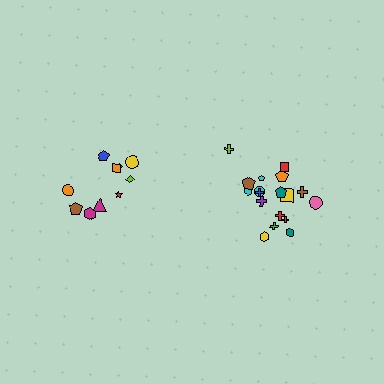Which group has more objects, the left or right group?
The right group.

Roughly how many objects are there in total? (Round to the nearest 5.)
Roughly 30 objects in total.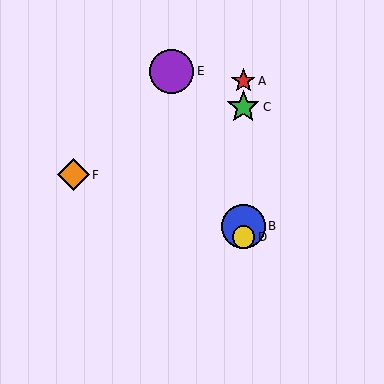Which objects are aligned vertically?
Objects A, B, C, D are aligned vertically.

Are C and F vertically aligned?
No, C is at x≈243 and F is at x≈73.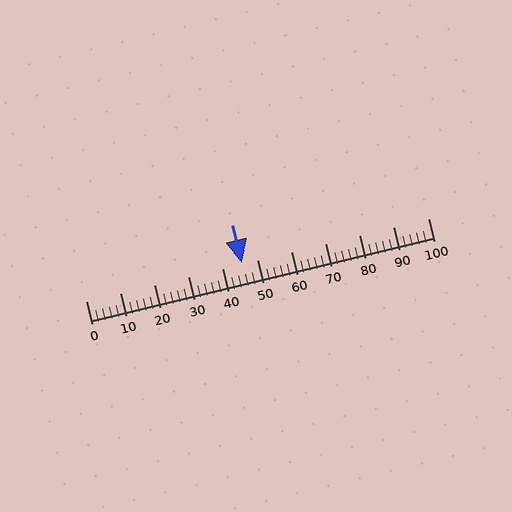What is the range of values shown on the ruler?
The ruler shows values from 0 to 100.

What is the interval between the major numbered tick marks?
The major tick marks are spaced 10 units apart.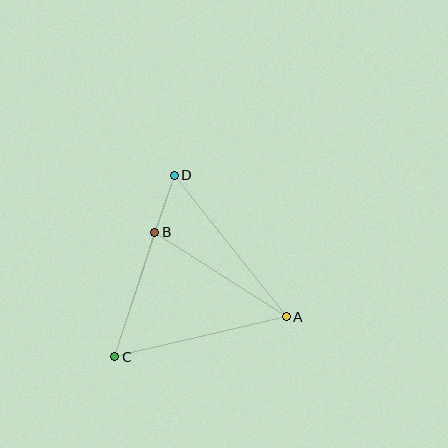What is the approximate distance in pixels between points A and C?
The distance between A and C is approximately 176 pixels.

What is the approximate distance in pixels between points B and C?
The distance between B and C is approximately 131 pixels.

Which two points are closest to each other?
Points B and D are closest to each other.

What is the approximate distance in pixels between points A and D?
The distance between A and D is approximately 180 pixels.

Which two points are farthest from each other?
Points C and D are farthest from each other.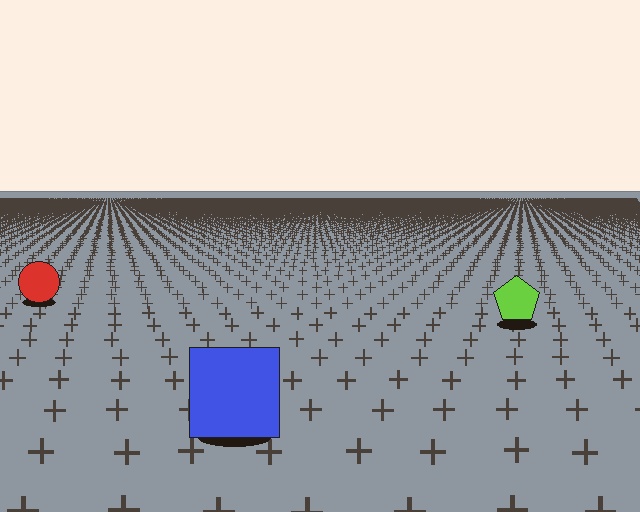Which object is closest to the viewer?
The blue square is closest. The texture marks near it are larger and more spread out.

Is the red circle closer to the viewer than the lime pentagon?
No. The lime pentagon is closer — you can tell from the texture gradient: the ground texture is coarser near it.